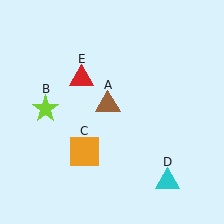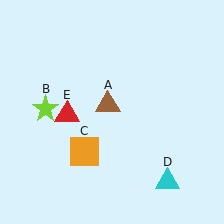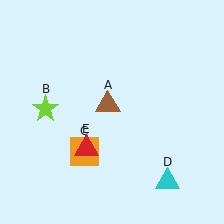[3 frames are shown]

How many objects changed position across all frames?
1 object changed position: red triangle (object E).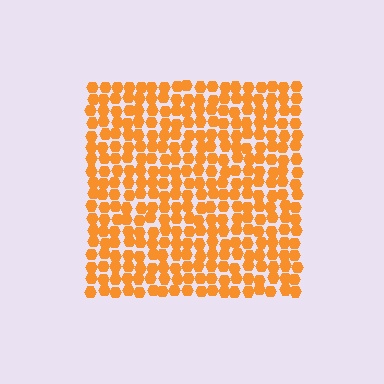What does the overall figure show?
The overall figure shows a square.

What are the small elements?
The small elements are hexagons.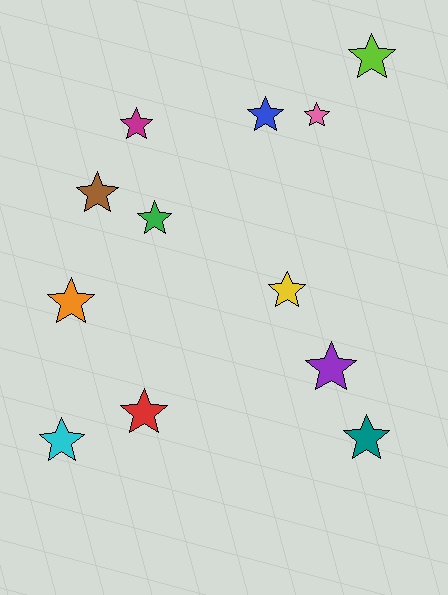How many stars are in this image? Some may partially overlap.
There are 12 stars.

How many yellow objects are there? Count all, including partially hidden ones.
There is 1 yellow object.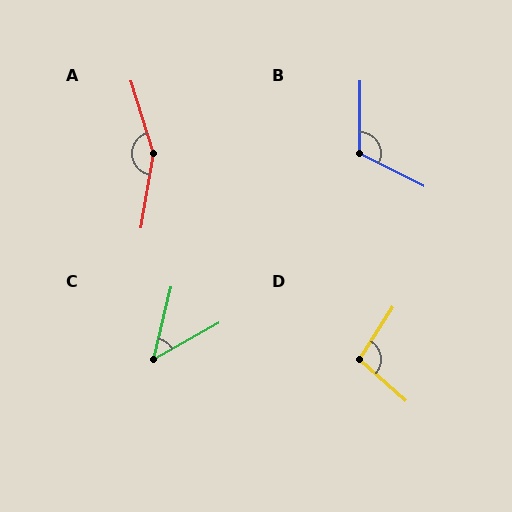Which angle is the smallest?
C, at approximately 47 degrees.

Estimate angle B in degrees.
Approximately 116 degrees.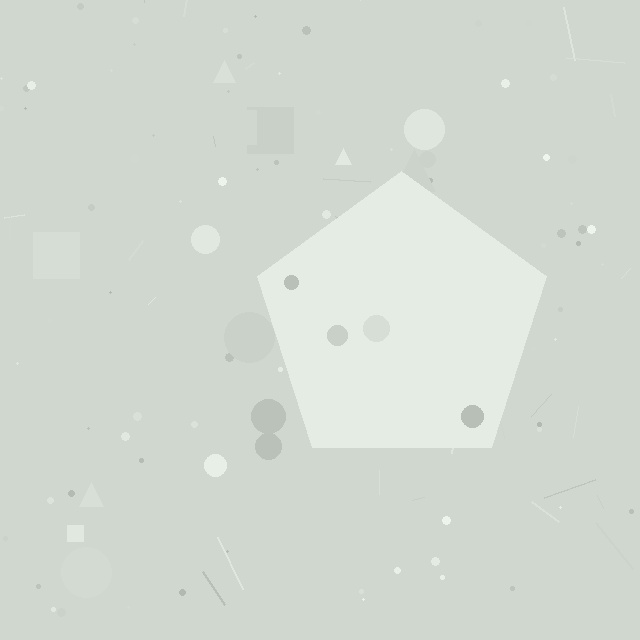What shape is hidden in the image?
A pentagon is hidden in the image.